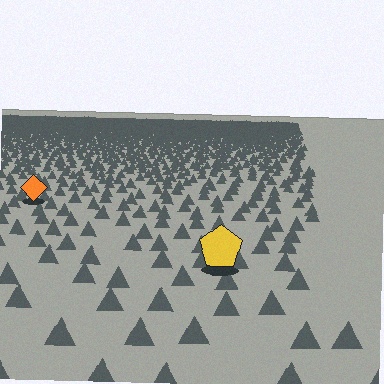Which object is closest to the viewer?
The yellow pentagon is closest. The texture marks near it are larger and more spread out.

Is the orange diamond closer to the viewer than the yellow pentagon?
No. The yellow pentagon is closer — you can tell from the texture gradient: the ground texture is coarser near it.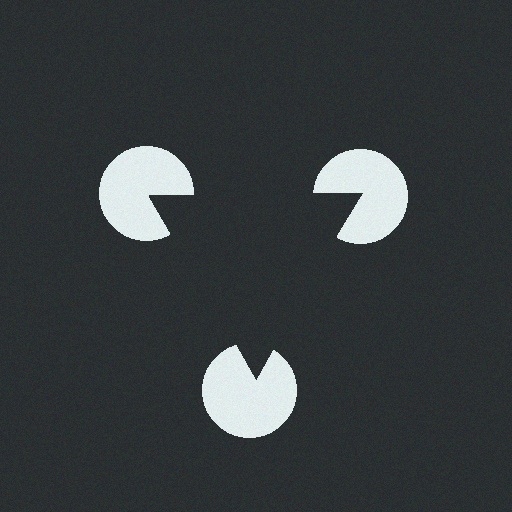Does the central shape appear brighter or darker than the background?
It typically appears slightly darker than the background, even though no actual brightness change is drawn.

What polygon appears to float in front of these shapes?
An illusory triangle — its edges are inferred from the aligned wedge cuts in the pac-man discs, not physically drawn.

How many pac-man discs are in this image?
There are 3 — one at each vertex of the illusory triangle.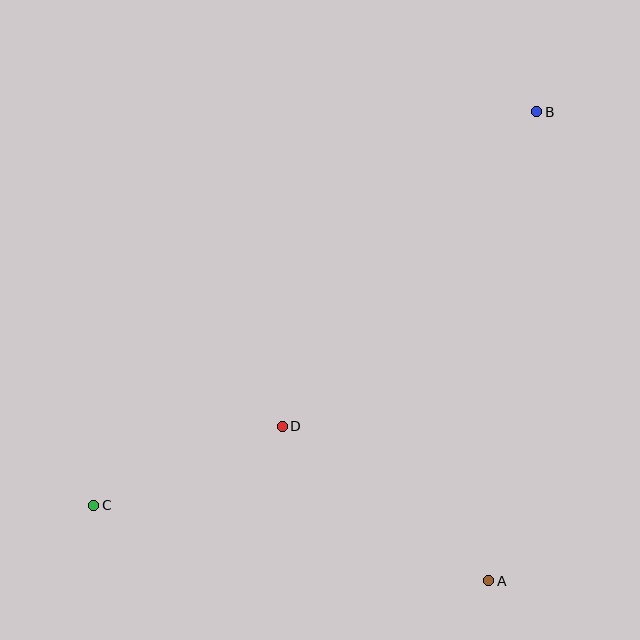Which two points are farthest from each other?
Points B and C are farthest from each other.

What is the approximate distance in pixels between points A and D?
The distance between A and D is approximately 258 pixels.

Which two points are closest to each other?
Points C and D are closest to each other.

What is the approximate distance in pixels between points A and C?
The distance between A and C is approximately 402 pixels.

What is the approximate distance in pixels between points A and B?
The distance between A and B is approximately 472 pixels.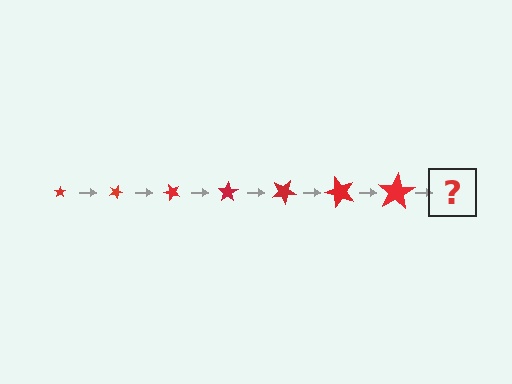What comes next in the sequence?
The next element should be a star, larger than the previous one and rotated 175 degrees from the start.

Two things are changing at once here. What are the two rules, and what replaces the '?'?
The two rules are that the star grows larger each step and it rotates 25 degrees each step. The '?' should be a star, larger than the previous one and rotated 175 degrees from the start.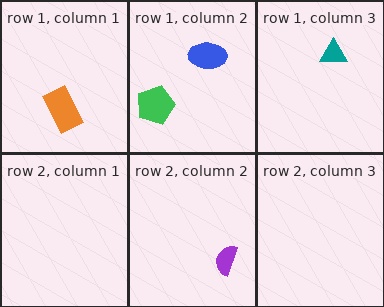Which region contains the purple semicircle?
The row 2, column 2 region.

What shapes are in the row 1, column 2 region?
The blue ellipse, the green pentagon.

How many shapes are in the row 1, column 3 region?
1.